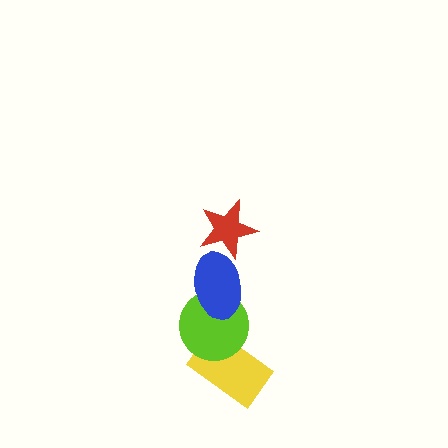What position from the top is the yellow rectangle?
The yellow rectangle is 4th from the top.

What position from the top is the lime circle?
The lime circle is 3rd from the top.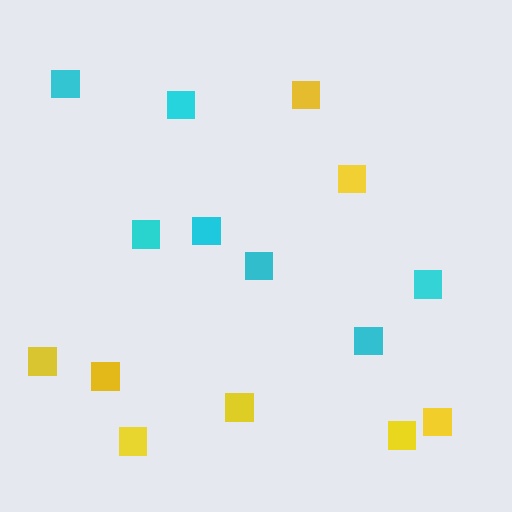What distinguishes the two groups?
There are 2 groups: one group of yellow squares (8) and one group of cyan squares (7).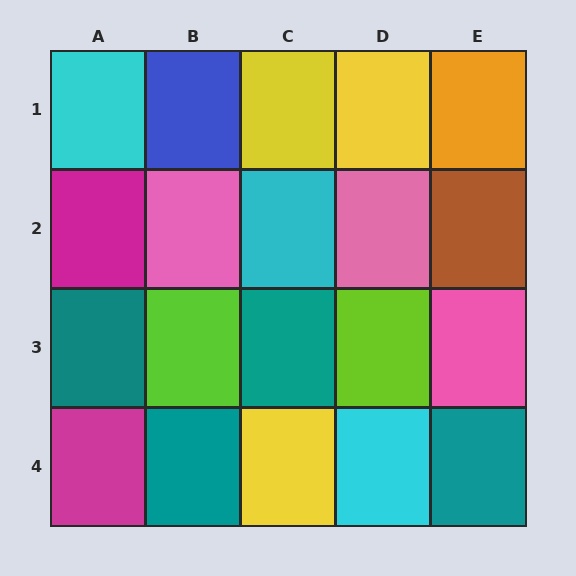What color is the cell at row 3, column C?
Teal.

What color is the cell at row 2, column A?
Magenta.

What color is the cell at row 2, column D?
Pink.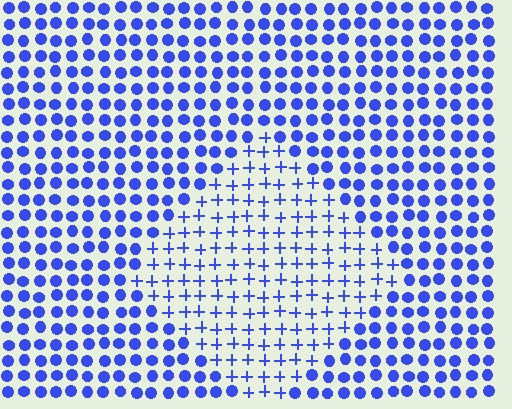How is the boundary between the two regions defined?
The boundary is defined by a change in element shape: plus signs inside vs. circles outside. All elements share the same color and spacing.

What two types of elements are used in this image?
The image uses plus signs inside the diamond region and circles outside it.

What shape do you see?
I see a diamond.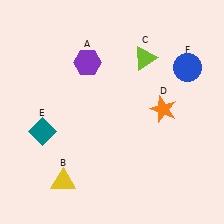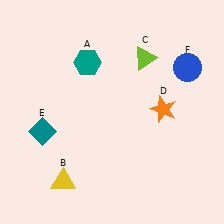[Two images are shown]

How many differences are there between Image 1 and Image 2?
There is 1 difference between the two images.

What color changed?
The hexagon (A) changed from purple in Image 1 to teal in Image 2.